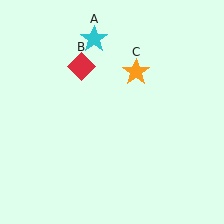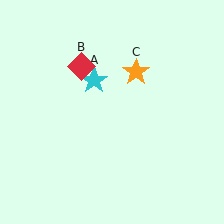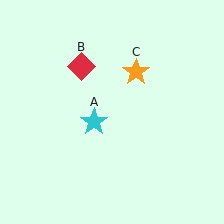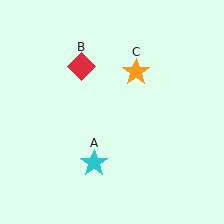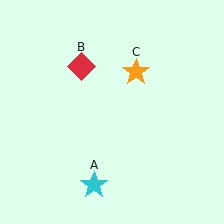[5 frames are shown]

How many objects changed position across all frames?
1 object changed position: cyan star (object A).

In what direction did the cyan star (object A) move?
The cyan star (object A) moved down.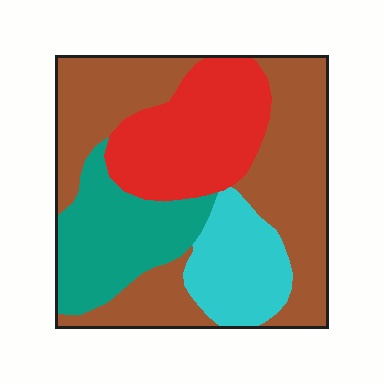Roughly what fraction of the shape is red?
Red takes up less than a quarter of the shape.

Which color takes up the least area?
Cyan, at roughly 15%.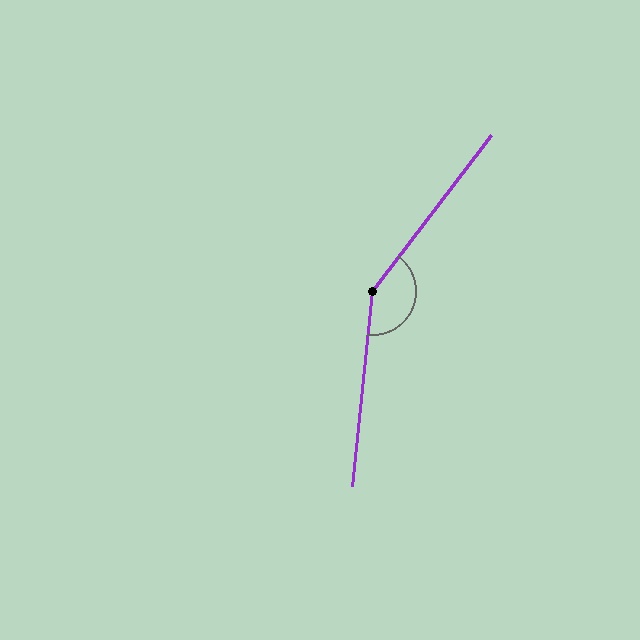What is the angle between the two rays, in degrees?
Approximately 149 degrees.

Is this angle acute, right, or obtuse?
It is obtuse.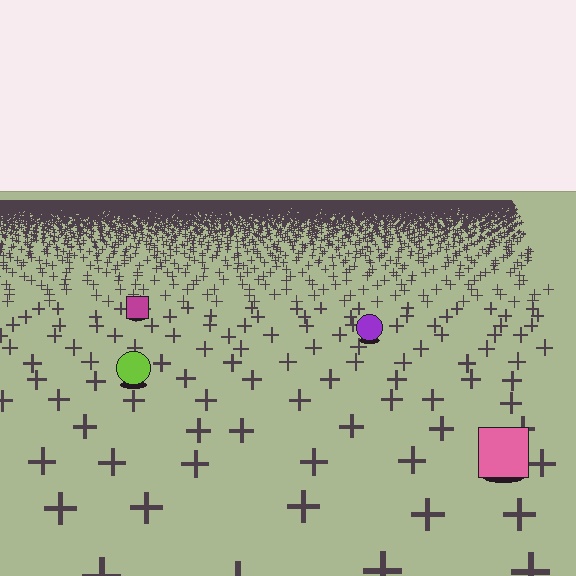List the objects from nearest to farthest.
From nearest to farthest: the pink square, the lime circle, the purple circle, the magenta square.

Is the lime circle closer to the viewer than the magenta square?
Yes. The lime circle is closer — you can tell from the texture gradient: the ground texture is coarser near it.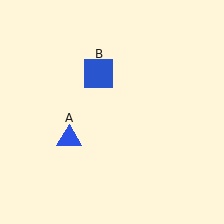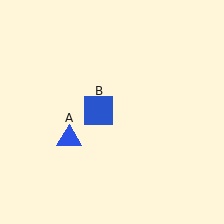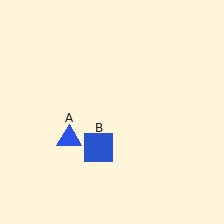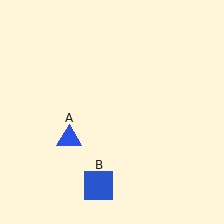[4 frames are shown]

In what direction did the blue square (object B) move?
The blue square (object B) moved down.